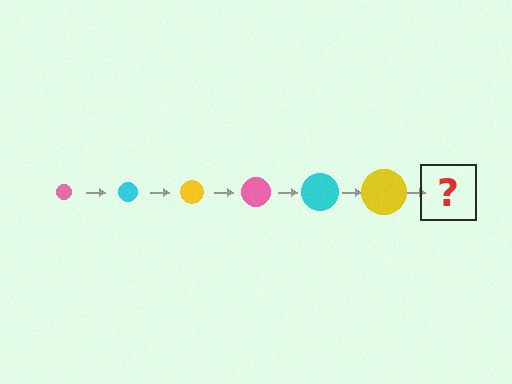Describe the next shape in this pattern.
It should be a pink circle, larger than the previous one.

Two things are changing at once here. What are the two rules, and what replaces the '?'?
The two rules are that the circle grows larger each step and the color cycles through pink, cyan, and yellow. The '?' should be a pink circle, larger than the previous one.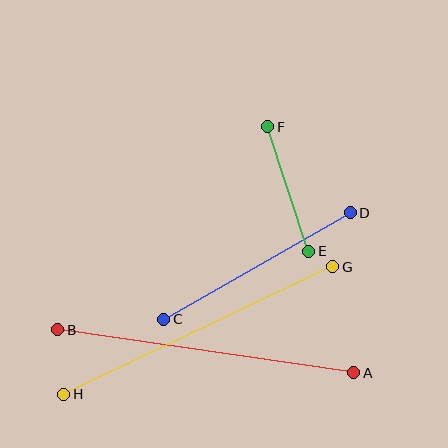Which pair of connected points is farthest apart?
Points A and B are farthest apart.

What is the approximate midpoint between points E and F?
The midpoint is at approximately (288, 189) pixels.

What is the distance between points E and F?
The distance is approximately 131 pixels.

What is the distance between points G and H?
The distance is approximately 297 pixels.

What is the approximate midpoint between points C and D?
The midpoint is at approximately (257, 266) pixels.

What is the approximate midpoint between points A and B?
The midpoint is at approximately (206, 351) pixels.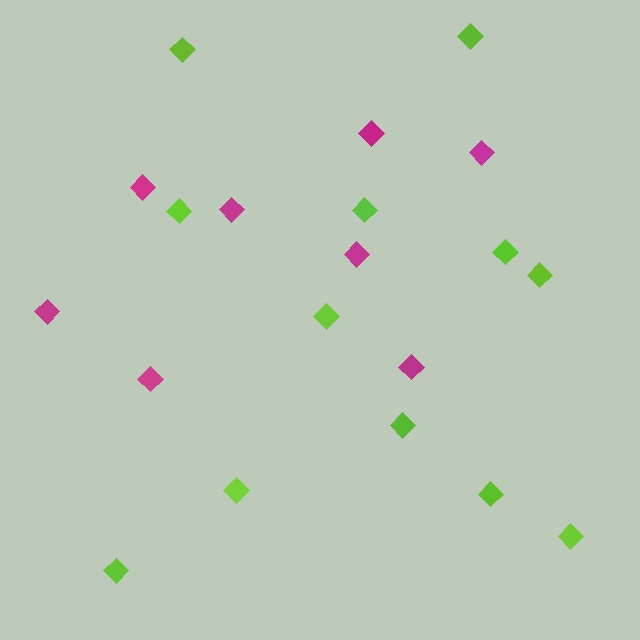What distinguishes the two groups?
There are 2 groups: one group of magenta diamonds (8) and one group of lime diamonds (12).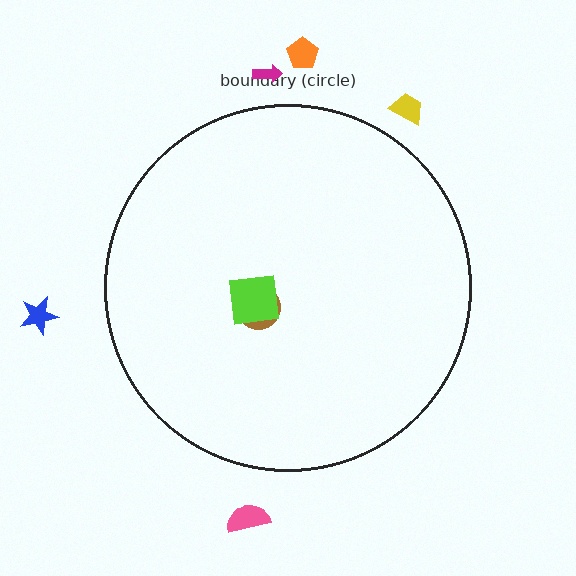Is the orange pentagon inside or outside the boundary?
Outside.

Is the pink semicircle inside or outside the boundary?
Outside.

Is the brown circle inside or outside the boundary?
Inside.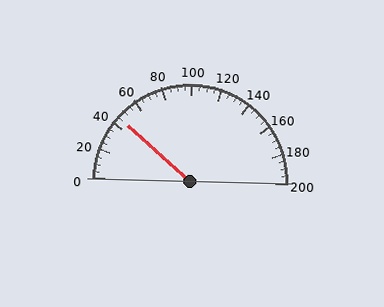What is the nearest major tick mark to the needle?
The nearest major tick mark is 40.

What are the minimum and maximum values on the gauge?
The gauge ranges from 0 to 200.